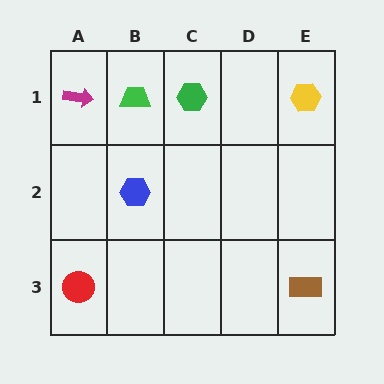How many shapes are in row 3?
2 shapes.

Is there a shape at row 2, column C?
No, that cell is empty.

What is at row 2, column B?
A blue hexagon.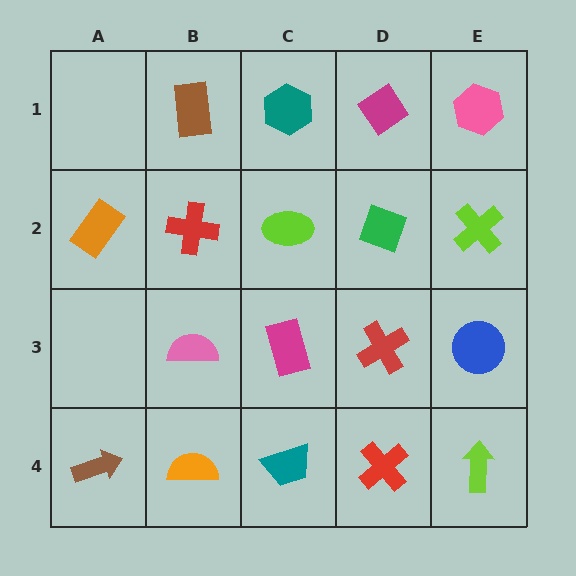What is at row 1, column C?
A teal hexagon.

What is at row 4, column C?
A teal trapezoid.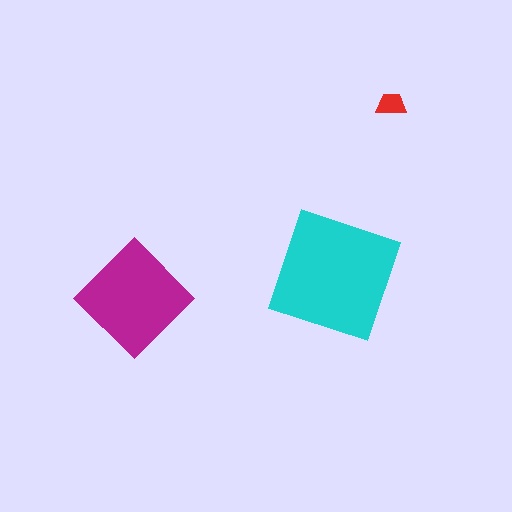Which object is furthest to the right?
The red trapezoid is rightmost.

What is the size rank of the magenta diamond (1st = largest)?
2nd.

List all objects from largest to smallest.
The cyan square, the magenta diamond, the red trapezoid.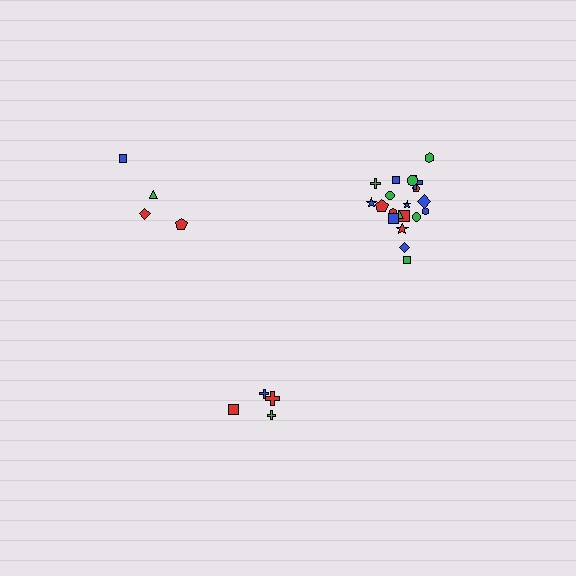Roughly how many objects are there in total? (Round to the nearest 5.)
Roughly 30 objects in total.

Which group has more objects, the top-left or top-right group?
The top-right group.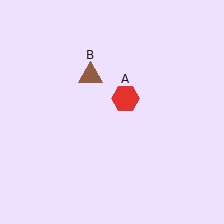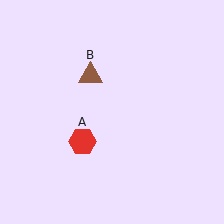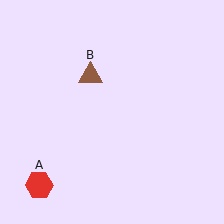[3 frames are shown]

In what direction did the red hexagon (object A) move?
The red hexagon (object A) moved down and to the left.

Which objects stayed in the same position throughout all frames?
Brown triangle (object B) remained stationary.